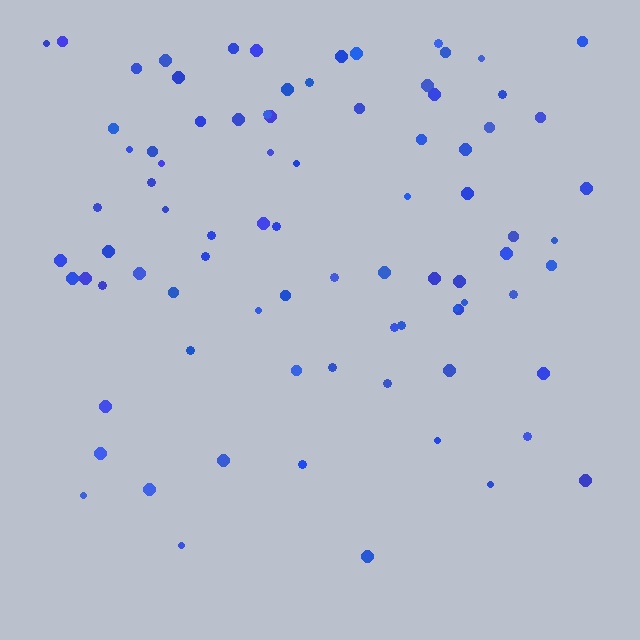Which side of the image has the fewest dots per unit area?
The bottom.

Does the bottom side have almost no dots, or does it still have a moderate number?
Still a moderate number, just noticeably fewer than the top.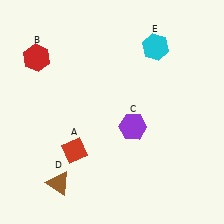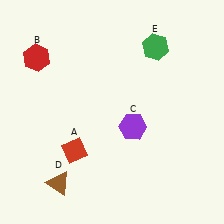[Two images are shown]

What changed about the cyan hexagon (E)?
In Image 1, E is cyan. In Image 2, it changed to green.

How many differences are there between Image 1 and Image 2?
There is 1 difference between the two images.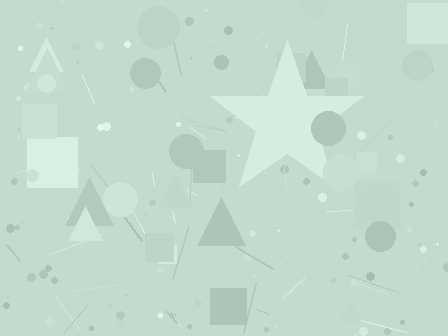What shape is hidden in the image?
A star is hidden in the image.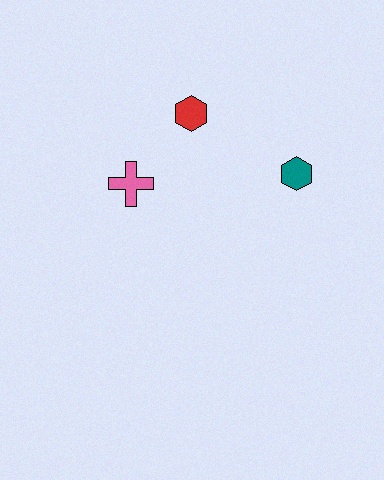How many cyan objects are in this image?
There are no cyan objects.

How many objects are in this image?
There are 3 objects.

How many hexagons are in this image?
There are 2 hexagons.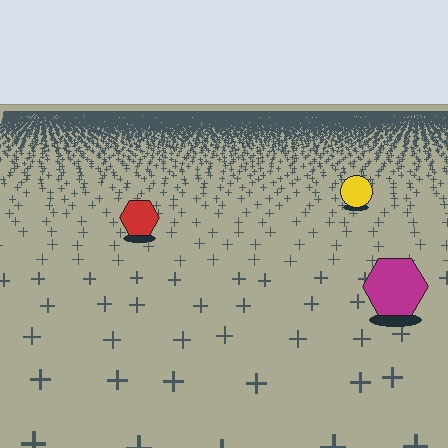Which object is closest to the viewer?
The magenta hexagon is closest. The texture marks near it are larger and more spread out.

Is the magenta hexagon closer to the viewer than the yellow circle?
Yes. The magenta hexagon is closer — you can tell from the texture gradient: the ground texture is coarser near it.